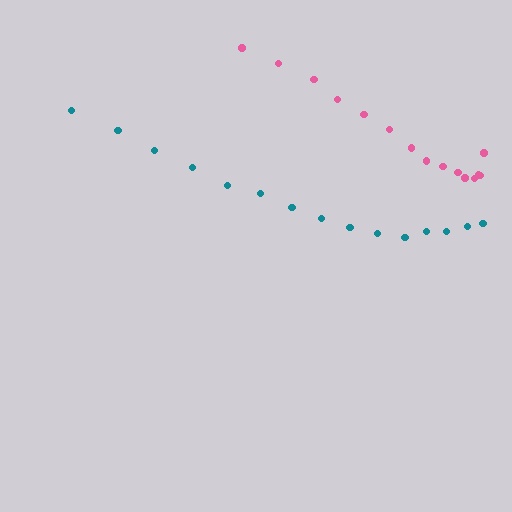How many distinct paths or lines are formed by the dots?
There are 2 distinct paths.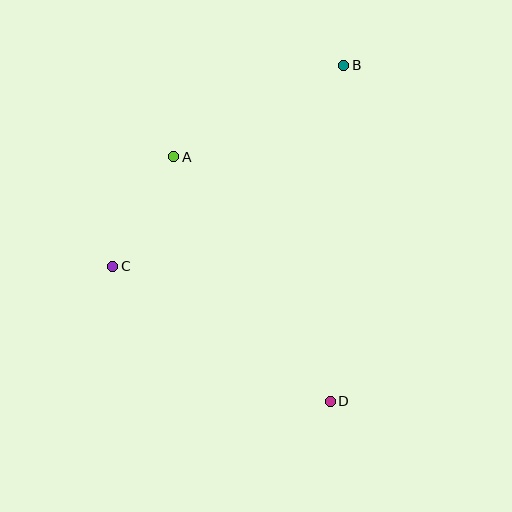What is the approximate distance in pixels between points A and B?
The distance between A and B is approximately 193 pixels.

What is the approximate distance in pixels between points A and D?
The distance between A and D is approximately 290 pixels.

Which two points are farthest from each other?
Points B and D are farthest from each other.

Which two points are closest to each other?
Points A and C are closest to each other.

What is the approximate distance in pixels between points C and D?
The distance between C and D is approximately 256 pixels.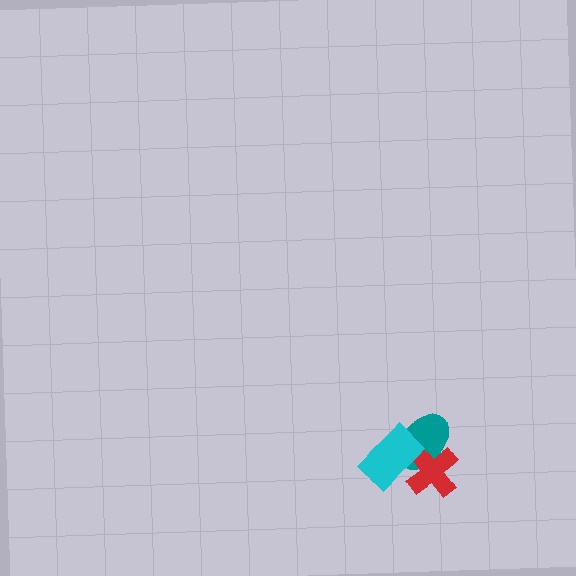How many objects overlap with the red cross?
2 objects overlap with the red cross.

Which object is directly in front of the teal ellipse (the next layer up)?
The red cross is directly in front of the teal ellipse.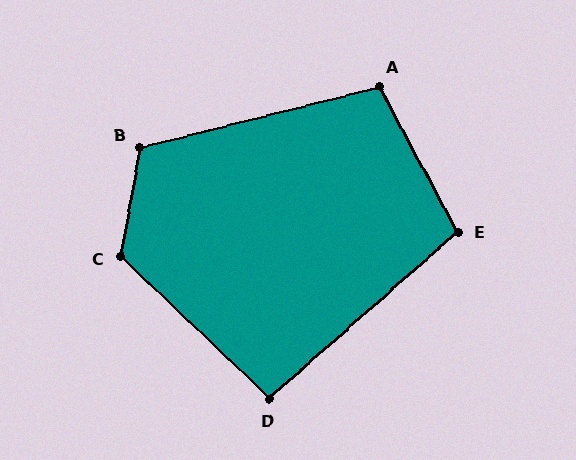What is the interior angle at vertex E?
Approximately 103 degrees (obtuse).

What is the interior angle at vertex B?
Approximately 114 degrees (obtuse).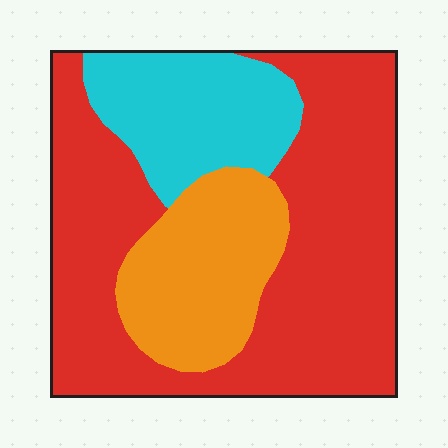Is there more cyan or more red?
Red.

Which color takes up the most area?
Red, at roughly 60%.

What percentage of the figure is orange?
Orange takes up about one fifth (1/5) of the figure.